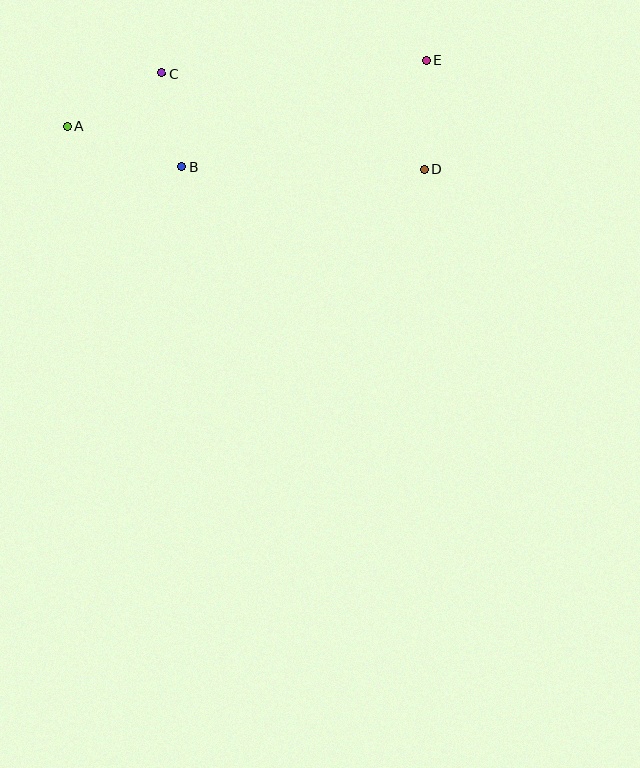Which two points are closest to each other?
Points B and C are closest to each other.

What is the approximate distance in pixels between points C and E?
The distance between C and E is approximately 265 pixels.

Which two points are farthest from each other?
Points A and E are farthest from each other.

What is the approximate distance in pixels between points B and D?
The distance between B and D is approximately 242 pixels.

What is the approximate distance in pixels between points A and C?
The distance between A and C is approximately 108 pixels.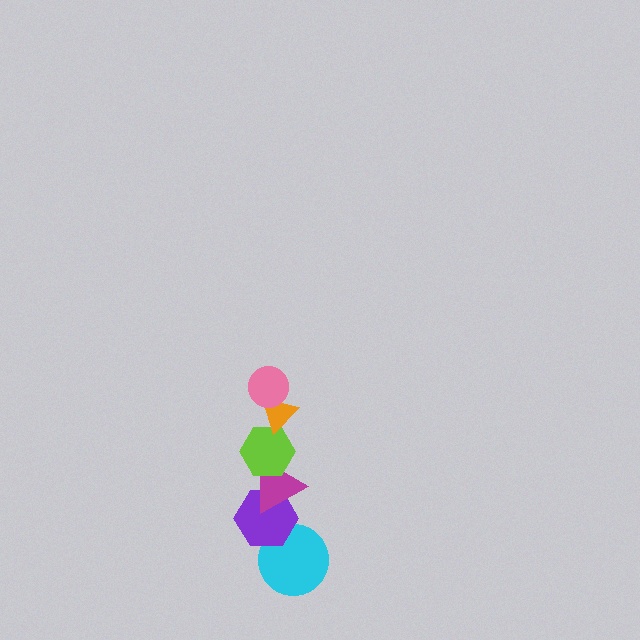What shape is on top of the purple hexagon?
The magenta triangle is on top of the purple hexagon.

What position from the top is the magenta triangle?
The magenta triangle is 4th from the top.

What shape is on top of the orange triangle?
The pink circle is on top of the orange triangle.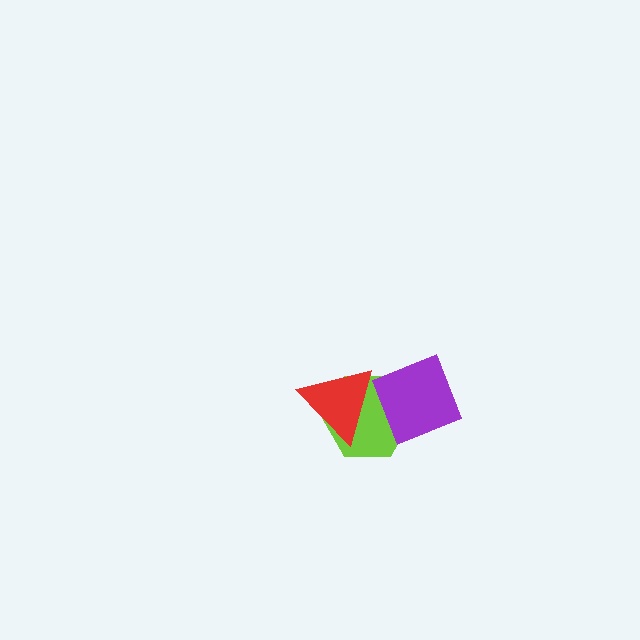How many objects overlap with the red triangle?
2 objects overlap with the red triangle.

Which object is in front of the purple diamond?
The red triangle is in front of the purple diamond.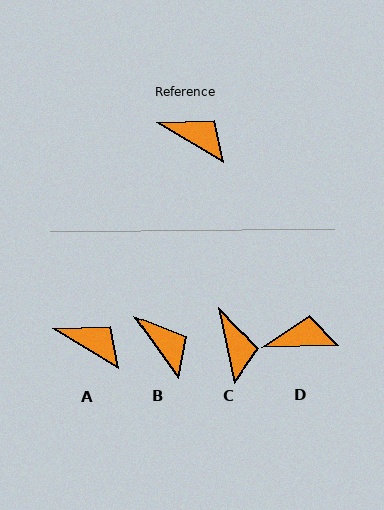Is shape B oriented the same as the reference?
No, it is off by about 23 degrees.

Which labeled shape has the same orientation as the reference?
A.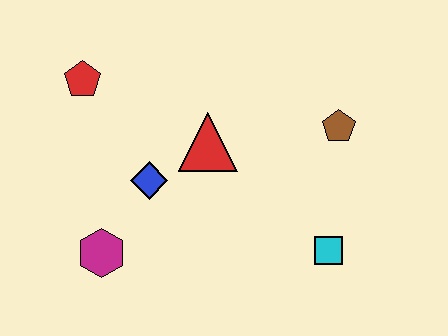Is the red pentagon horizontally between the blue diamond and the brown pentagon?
No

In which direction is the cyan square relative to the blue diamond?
The cyan square is to the right of the blue diamond.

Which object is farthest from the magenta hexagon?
The brown pentagon is farthest from the magenta hexagon.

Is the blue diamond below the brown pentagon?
Yes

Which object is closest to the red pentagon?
The blue diamond is closest to the red pentagon.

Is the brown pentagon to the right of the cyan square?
Yes